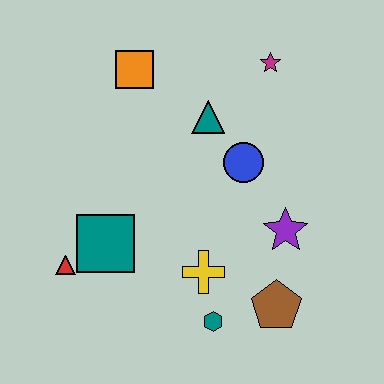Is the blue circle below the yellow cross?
No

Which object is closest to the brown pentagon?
The teal hexagon is closest to the brown pentagon.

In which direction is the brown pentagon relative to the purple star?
The brown pentagon is below the purple star.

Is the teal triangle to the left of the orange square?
No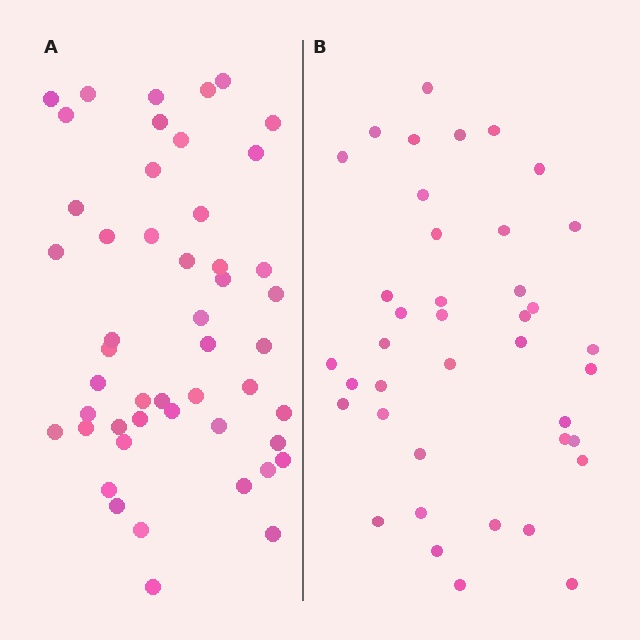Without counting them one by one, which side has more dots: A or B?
Region A (the left region) has more dots.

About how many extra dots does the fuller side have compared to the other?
Region A has roughly 8 or so more dots than region B.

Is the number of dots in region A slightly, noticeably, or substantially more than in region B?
Region A has only slightly more — the two regions are fairly close. The ratio is roughly 1.2 to 1.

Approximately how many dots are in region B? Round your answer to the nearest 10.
About 40 dots.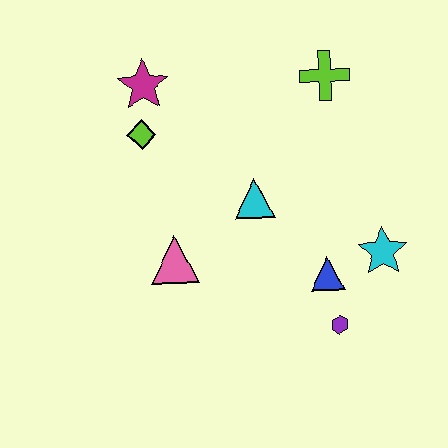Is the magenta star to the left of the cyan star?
Yes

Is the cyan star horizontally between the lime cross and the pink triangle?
No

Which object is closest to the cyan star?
The blue triangle is closest to the cyan star.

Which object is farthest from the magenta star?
The purple hexagon is farthest from the magenta star.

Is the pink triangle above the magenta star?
No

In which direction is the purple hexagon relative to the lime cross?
The purple hexagon is below the lime cross.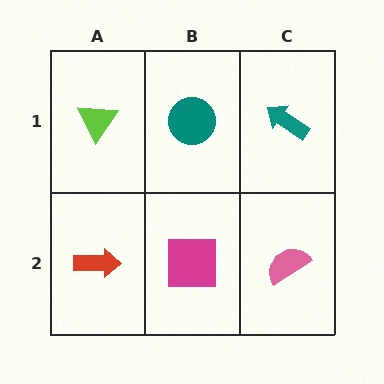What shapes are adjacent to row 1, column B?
A magenta square (row 2, column B), a lime triangle (row 1, column A), a teal arrow (row 1, column C).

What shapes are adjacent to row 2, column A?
A lime triangle (row 1, column A), a magenta square (row 2, column B).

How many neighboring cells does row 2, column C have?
2.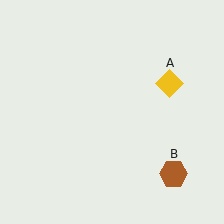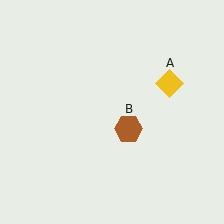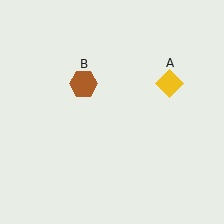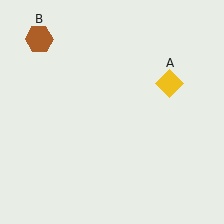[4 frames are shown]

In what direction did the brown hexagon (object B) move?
The brown hexagon (object B) moved up and to the left.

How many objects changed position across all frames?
1 object changed position: brown hexagon (object B).